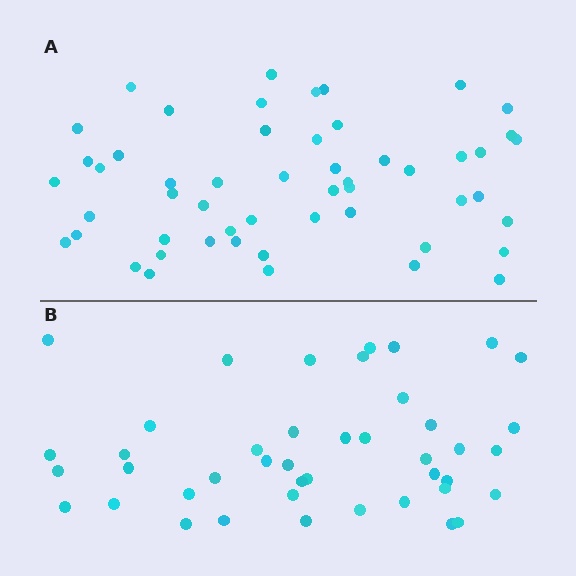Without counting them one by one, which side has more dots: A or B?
Region A (the top region) has more dots.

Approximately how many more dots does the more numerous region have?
Region A has roughly 10 or so more dots than region B.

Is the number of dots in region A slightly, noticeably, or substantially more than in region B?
Region A has only slightly more — the two regions are fairly close. The ratio is roughly 1.2 to 1.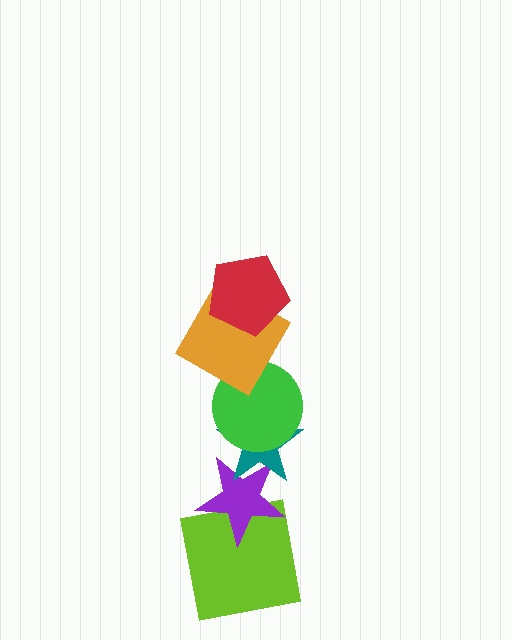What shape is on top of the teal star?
The green circle is on top of the teal star.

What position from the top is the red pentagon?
The red pentagon is 1st from the top.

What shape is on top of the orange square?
The red pentagon is on top of the orange square.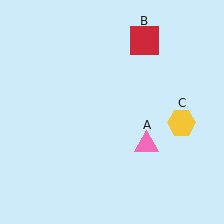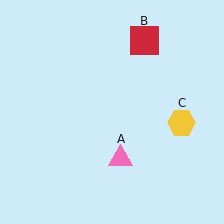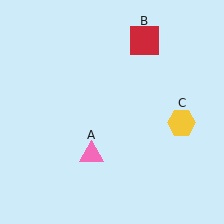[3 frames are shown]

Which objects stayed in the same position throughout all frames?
Red square (object B) and yellow hexagon (object C) remained stationary.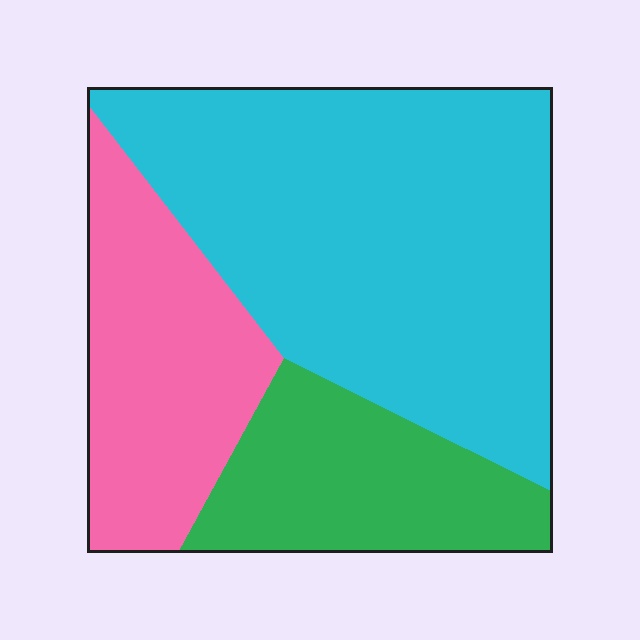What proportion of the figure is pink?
Pink covers 24% of the figure.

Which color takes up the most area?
Cyan, at roughly 55%.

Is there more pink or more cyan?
Cyan.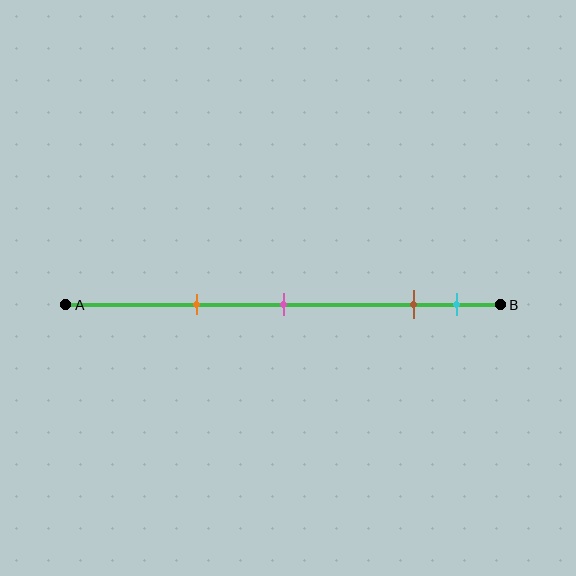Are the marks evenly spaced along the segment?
No, the marks are not evenly spaced.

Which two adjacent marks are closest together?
The brown and cyan marks are the closest adjacent pair.